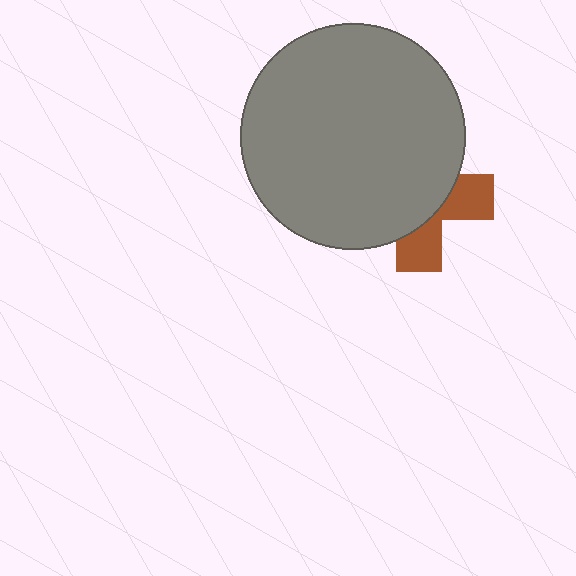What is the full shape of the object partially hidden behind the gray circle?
The partially hidden object is a brown cross.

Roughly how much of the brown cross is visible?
A small part of it is visible (roughly 35%).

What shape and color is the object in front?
The object in front is a gray circle.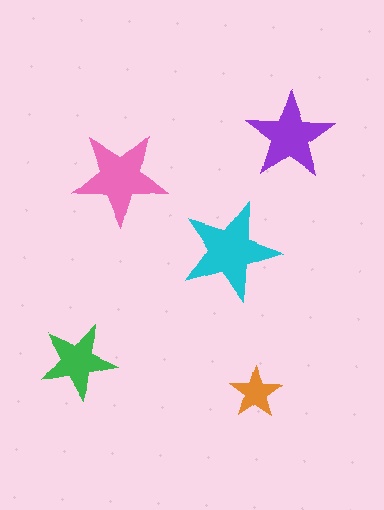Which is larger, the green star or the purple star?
The purple one.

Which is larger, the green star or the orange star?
The green one.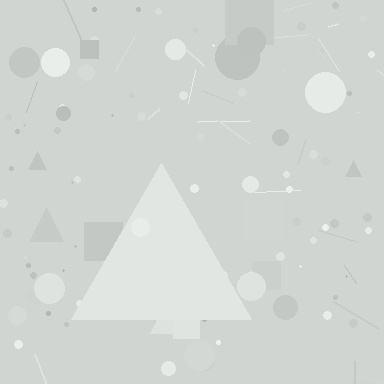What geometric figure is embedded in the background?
A triangle is embedded in the background.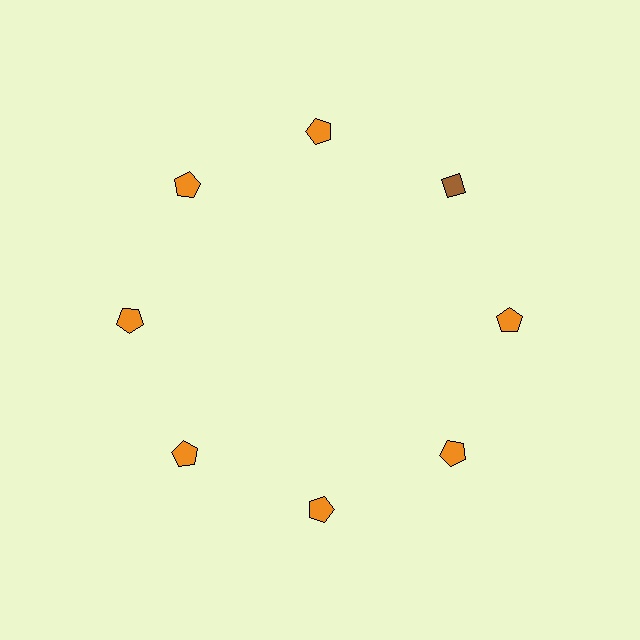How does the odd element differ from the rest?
It differs in both color (brown instead of orange) and shape (diamond instead of pentagon).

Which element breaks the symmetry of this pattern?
The brown diamond at roughly the 2 o'clock position breaks the symmetry. All other shapes are orange pentagons.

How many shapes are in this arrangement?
There are 8 shapes arranged in a ring pattern.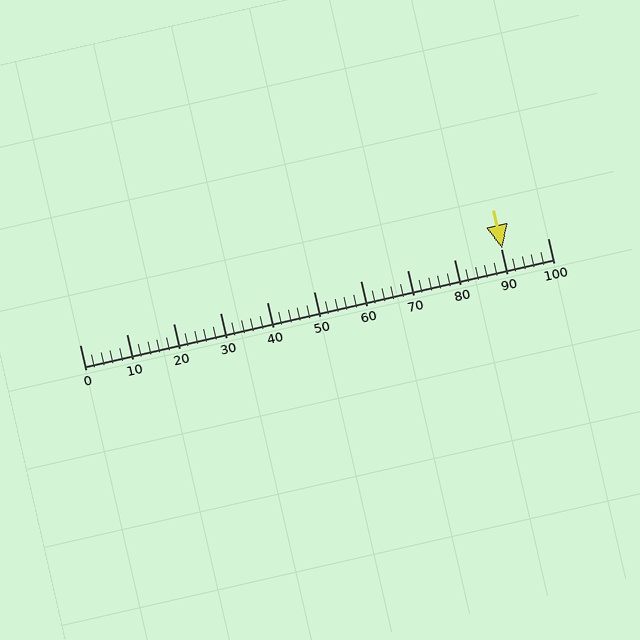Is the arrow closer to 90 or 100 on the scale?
The arrow is closer to 90.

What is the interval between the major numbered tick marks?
The major tick marks are spaced 10 units apart.